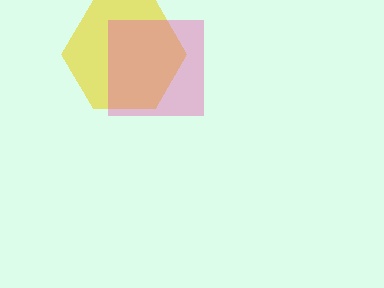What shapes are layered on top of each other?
The layered shapes are: a yellow hexagon, a pink square.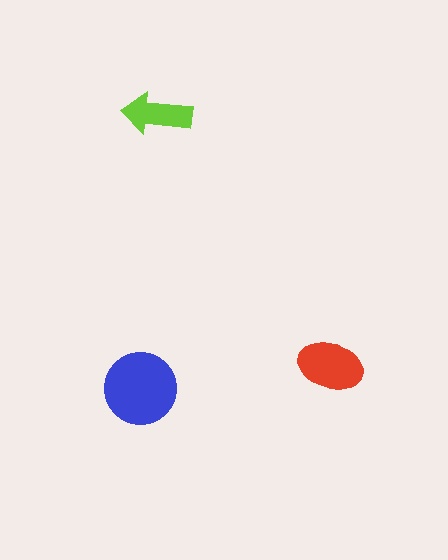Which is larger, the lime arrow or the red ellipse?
The red ellipse.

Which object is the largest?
The blue circle.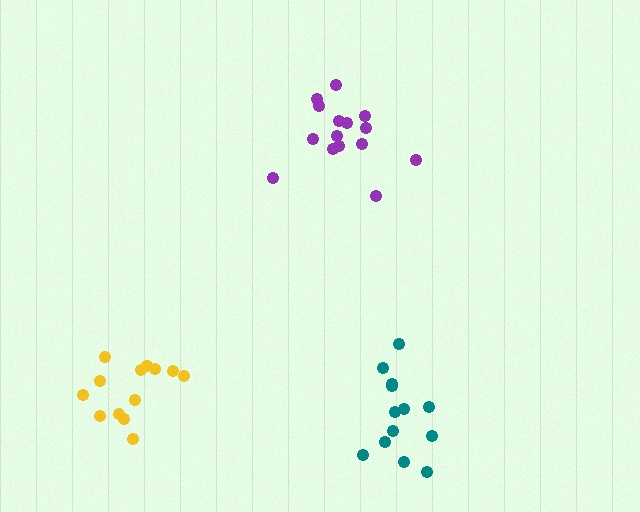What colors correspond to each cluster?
The clusters are colored: purple, yellow, teal.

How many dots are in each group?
Group 1: 15 dots, Group 2: 13 dots, Group 3: 13 dots (41 total).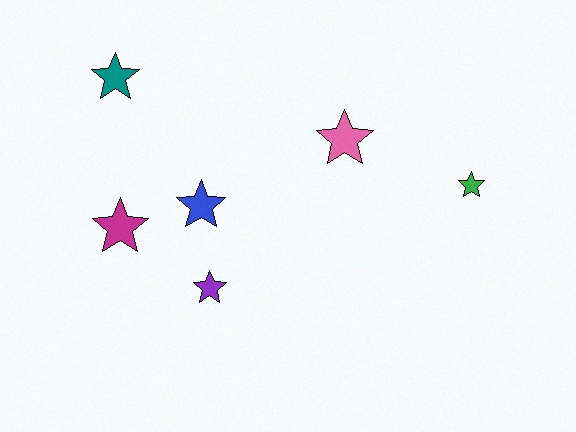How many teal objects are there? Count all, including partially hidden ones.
There is 1 teal object.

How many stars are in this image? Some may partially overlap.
There are 6 stars.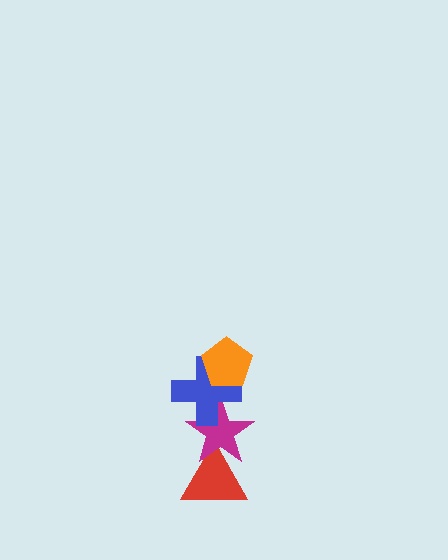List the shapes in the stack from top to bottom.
From top to bottom: the orange pentagon, the blue cross, the magenta star, the red triangle.